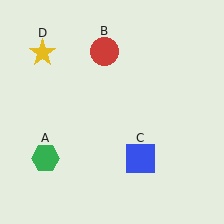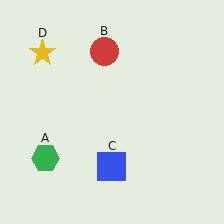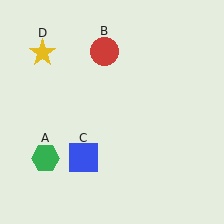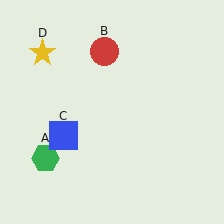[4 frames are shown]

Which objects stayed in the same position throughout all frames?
Green hexagon (object A) and red circle (object B) and yellow star (object D) remained stationary.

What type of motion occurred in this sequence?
The blue square (object C) rotated clockwise around the center of the scene.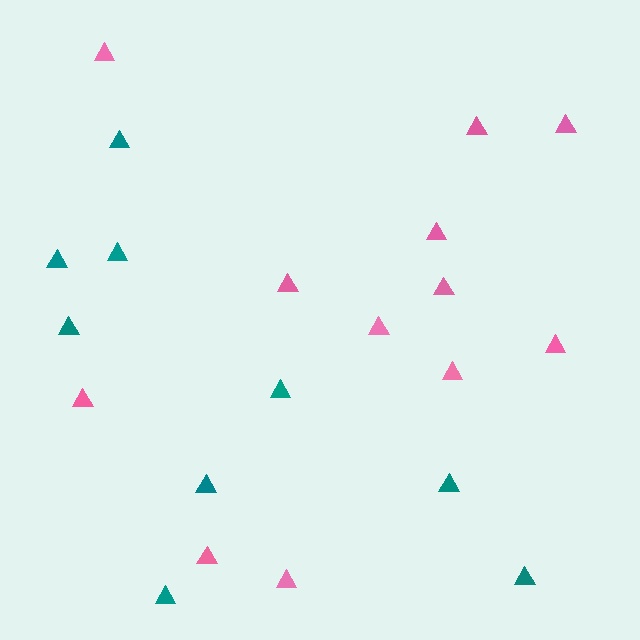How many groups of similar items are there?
There are 2 groups: one group of teal triangles (9) and one group of pink triangles (12).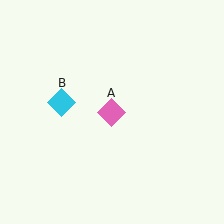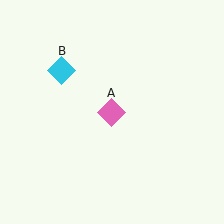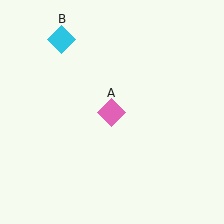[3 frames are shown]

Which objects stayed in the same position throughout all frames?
Pink diamond (object A) remained stationary.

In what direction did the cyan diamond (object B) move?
The cyan diamond (object B) moved up.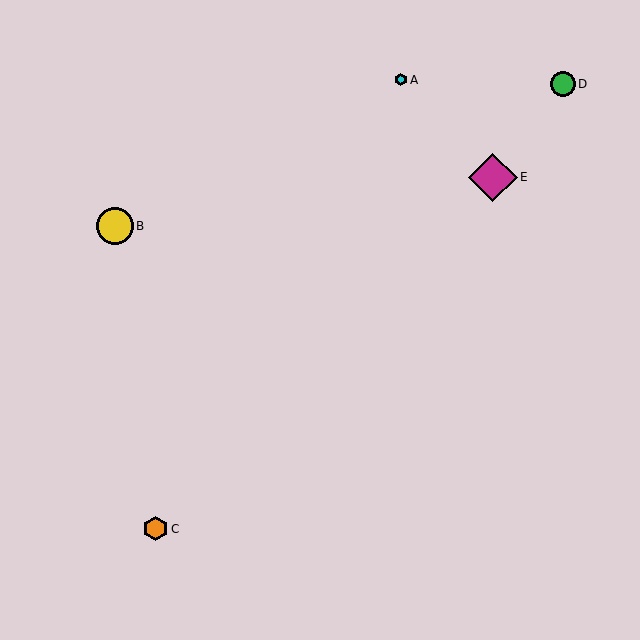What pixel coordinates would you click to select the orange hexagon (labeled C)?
Click at (155, 529) to select the orange hexagon C.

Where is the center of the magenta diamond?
The center of the magenta diamond is at (493, 177).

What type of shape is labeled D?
Shape D is a green circle.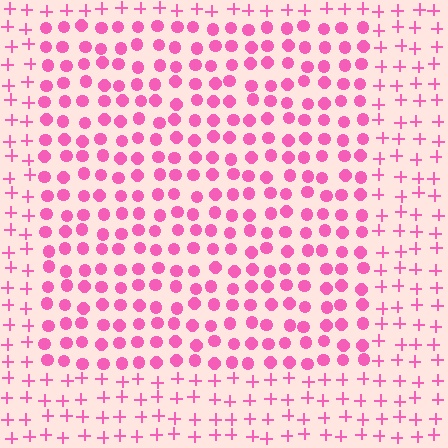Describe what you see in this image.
The image is filled with small pink elements arranged in a uniform grid. A rectangle-shaped region contains circles, while the surrounding area contains plus signs. The boundary is defined purely by the change in element shape.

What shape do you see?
I see a rectangle.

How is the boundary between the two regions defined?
The boundary is defined by a change in element shape: circles inside vs. plus signs outside. All elements share the same color and spacing.